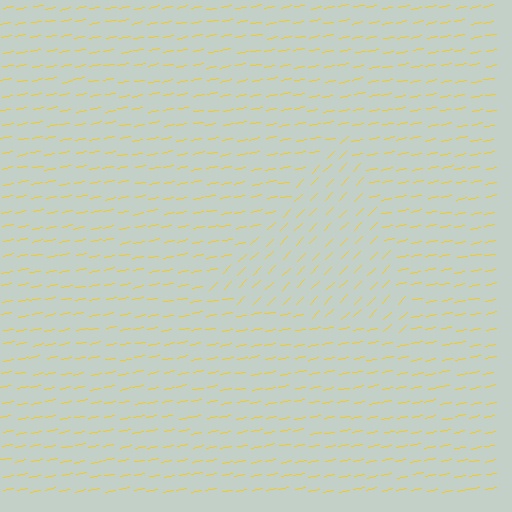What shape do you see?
I see a triangle.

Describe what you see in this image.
The image is filled with small yellow line segments. A triangle region in the image has lines oriented differently from the surrounding lines, creating a visible texture boundary.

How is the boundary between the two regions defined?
The boundary is defined purely by a change in line orientation (approximately 35 degrees difference). All lines are the same color and thickness.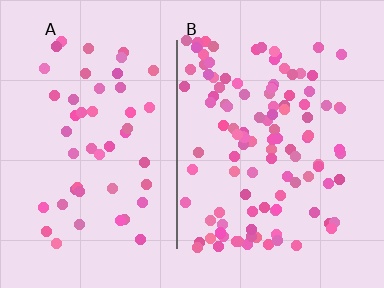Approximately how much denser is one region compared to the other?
Approximately 2.3× — region B over region A.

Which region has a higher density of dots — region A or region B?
B (the right).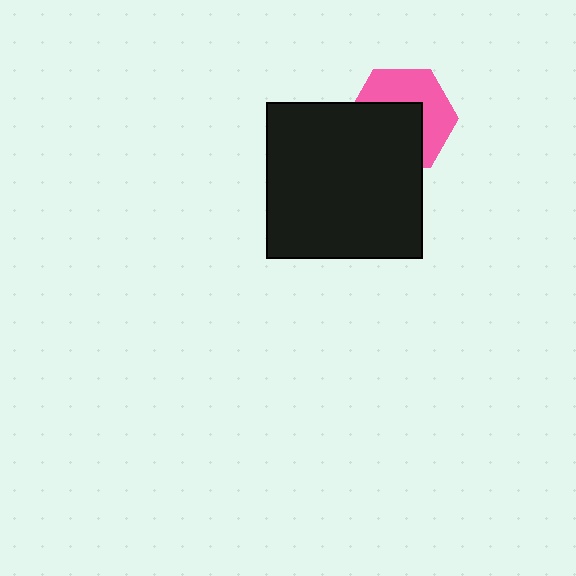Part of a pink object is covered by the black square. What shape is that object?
It is a hexagon.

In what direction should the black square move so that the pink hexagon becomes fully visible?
The black square should move toward the lower-left. That is the shortest direction to clear the overlap and leave the pink hexagon fully visible.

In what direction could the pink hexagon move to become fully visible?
The pink hexagon could move toward the upper-right. That would shift it out from behind the black square entirely.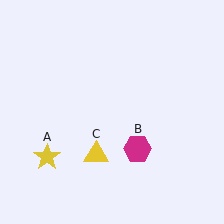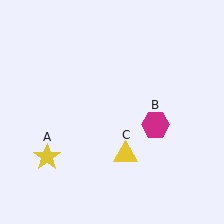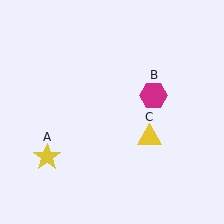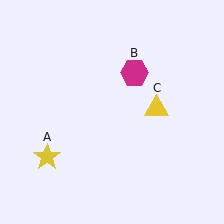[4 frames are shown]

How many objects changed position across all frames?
2 objects changed position: magenta hexagon (object B), yellow triangle (object C).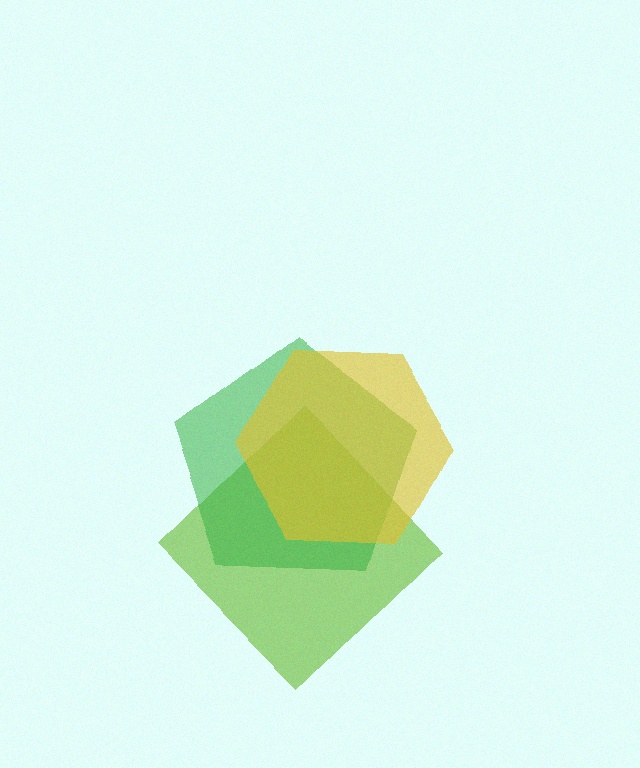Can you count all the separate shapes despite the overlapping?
Yes, there are 3 separate shapes.